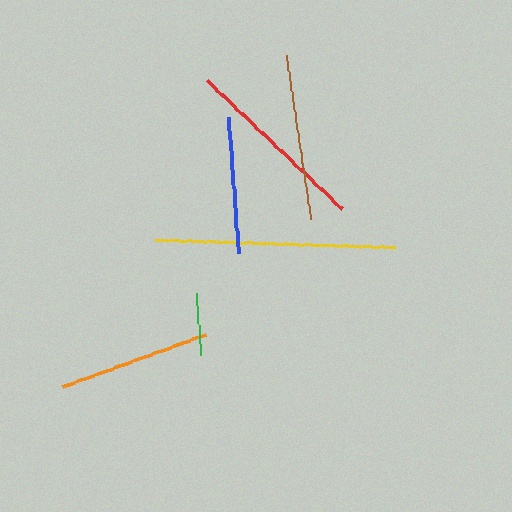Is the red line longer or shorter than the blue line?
The red line is longer than the blue line.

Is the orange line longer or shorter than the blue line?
The orange line is longer than the blue line.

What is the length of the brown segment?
The brown segment is approximately 165 pixels long.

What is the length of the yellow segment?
The yellow segment is approximately 240 pixels long.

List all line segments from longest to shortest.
From longest to shortest: yellow, red, brown, orange, blue, green.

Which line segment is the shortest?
The green line is the shortest at approximately 61 pixels.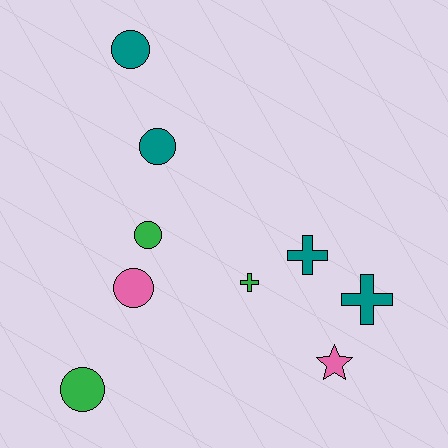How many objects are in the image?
There are 9 objects.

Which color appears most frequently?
Teal, with 4 objects.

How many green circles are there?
There are 2 green circles.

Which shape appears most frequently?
Circle, with 5 objects.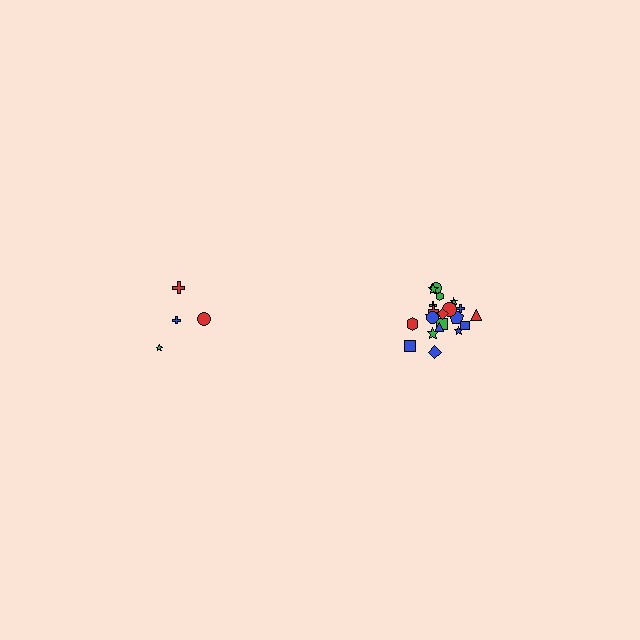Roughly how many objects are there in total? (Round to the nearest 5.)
Roughly 25 objects in total.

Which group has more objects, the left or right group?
The right group.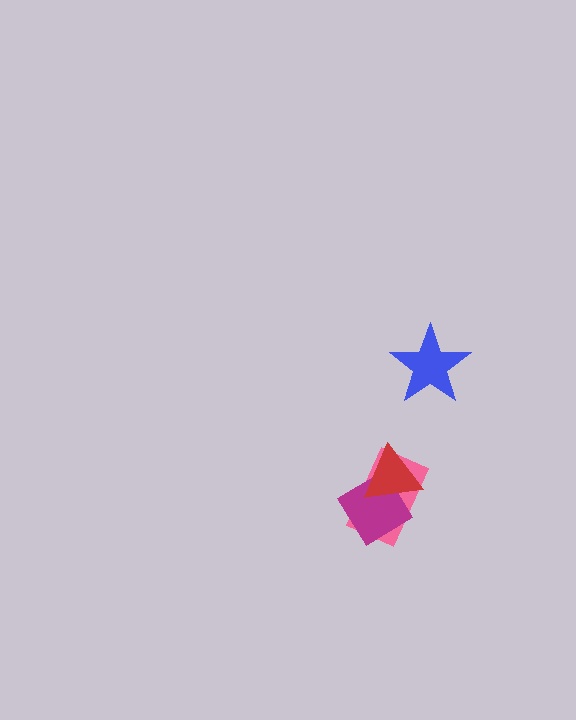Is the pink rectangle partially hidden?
Yes, it is partially covered by another shape.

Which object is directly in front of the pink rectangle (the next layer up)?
The magenta diamond is directly in front of the pink rectangle.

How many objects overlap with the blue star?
0 objects overlap with the blue star.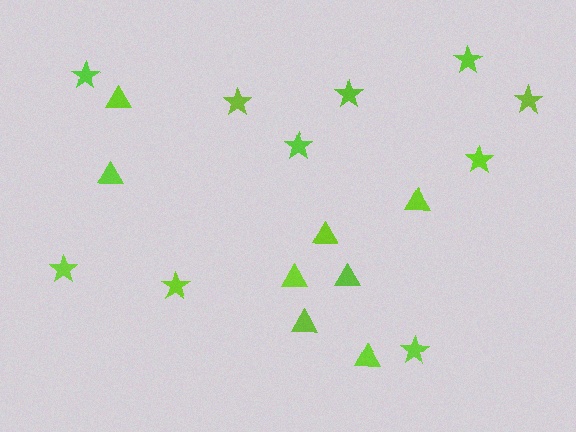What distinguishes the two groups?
There are 2 groups: one group of stars (10) and one group of triangles (8).